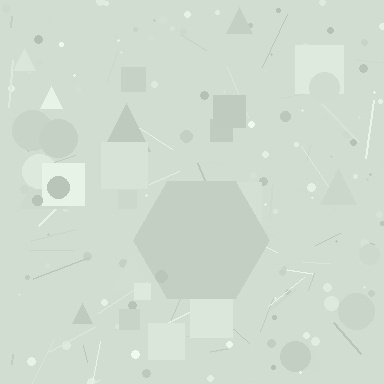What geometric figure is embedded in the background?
A hexagon is embedded in the background.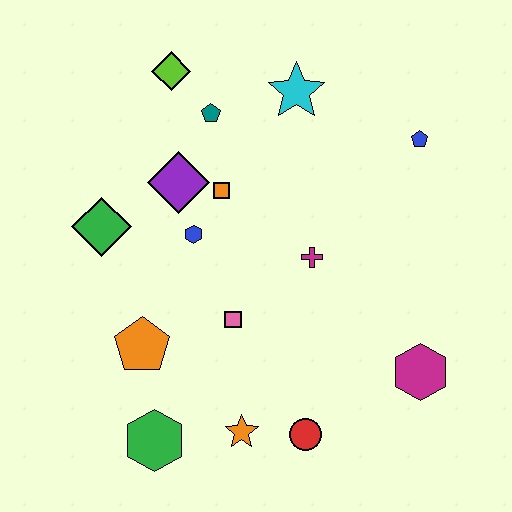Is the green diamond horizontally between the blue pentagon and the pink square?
No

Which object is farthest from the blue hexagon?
The magenta hexagon is farthest from the blue hexagon.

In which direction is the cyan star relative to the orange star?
The cyan star is above the orange star.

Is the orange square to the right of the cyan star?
No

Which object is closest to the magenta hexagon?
The red circle is closest to the magenta hexagon.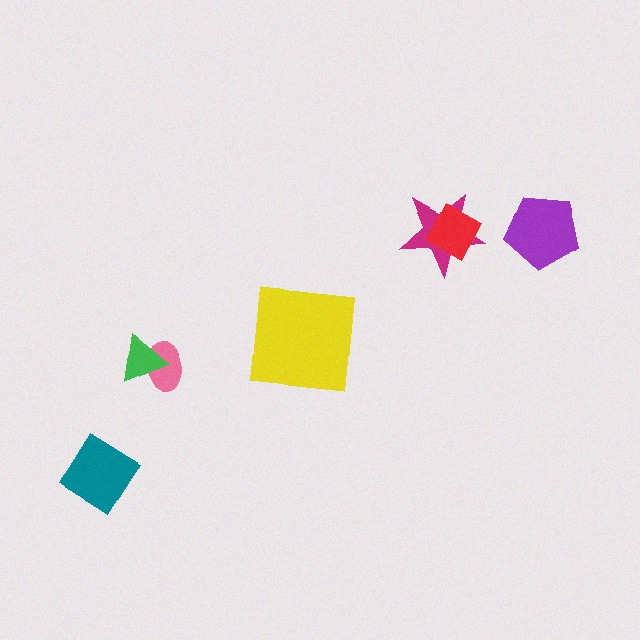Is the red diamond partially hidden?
No, no other shape covers it.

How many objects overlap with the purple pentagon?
0 objects overlap with the purple pentagon.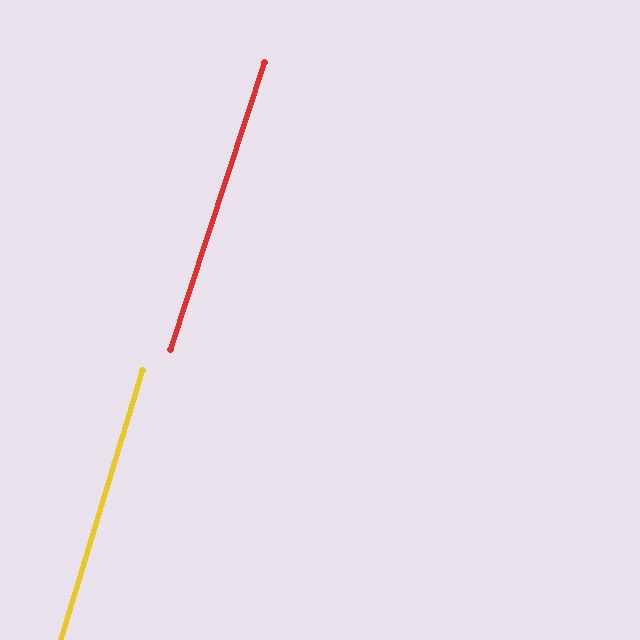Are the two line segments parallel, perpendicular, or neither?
Parallel — their directions differ by only 1.3°.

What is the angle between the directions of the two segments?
Approximately 1 degree.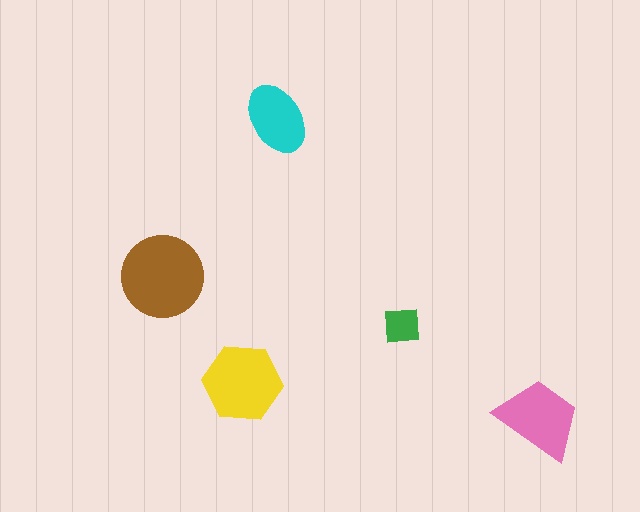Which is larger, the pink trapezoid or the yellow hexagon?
The yellow hexagon.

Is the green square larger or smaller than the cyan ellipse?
Smaller.